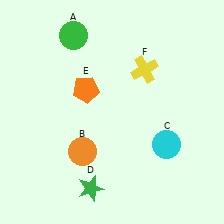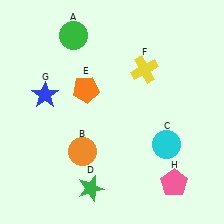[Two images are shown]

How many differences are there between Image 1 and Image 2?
There are 2 differences between the two images.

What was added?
A blue star (G), a pink pentagon (H) were added in Image 2.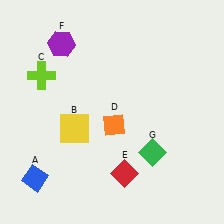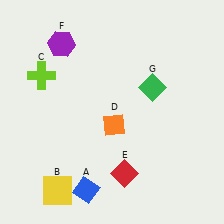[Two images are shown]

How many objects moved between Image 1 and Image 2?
3 objects moved between the two images.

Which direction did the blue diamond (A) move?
The blue diamond (A) moved right.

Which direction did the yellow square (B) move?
The yellow square (B) moved down.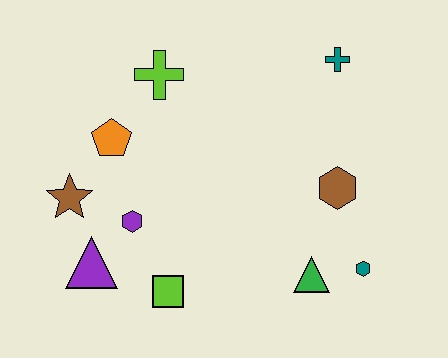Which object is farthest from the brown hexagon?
The brown star is farthest from the brown hexagon.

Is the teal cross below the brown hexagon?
No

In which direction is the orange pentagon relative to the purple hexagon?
The orange pentagon is above the purple hexagon.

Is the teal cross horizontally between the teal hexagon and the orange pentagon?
Yes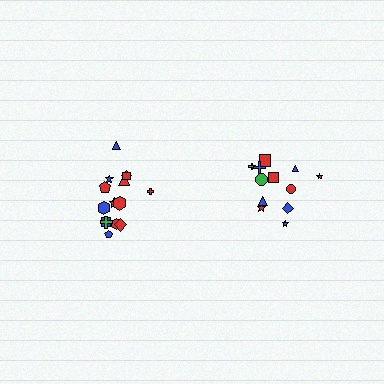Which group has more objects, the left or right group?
The left group.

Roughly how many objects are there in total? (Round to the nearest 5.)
Roughly 25 objects in total.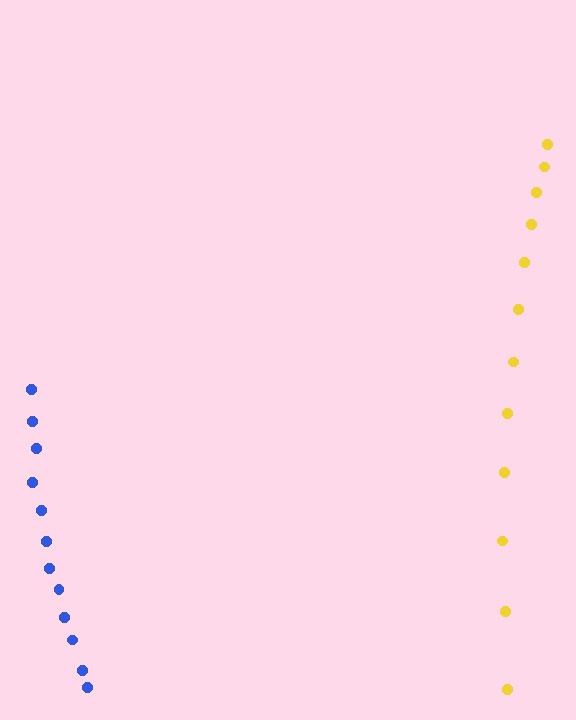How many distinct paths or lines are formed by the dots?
There are 2 distinct paths.